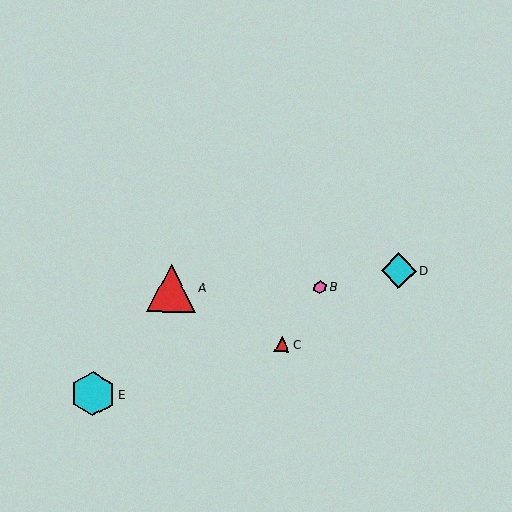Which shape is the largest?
The red triangle (labeled A) is the largest.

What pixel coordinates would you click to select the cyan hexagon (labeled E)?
Click at (93, 394) to select the cyan hexagon E.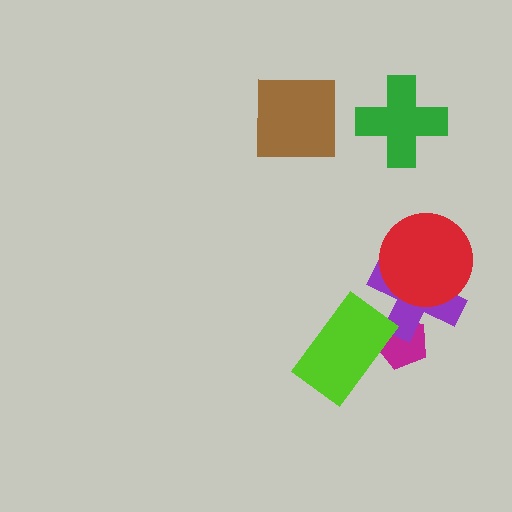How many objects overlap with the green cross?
0 objects overlap with the green cross.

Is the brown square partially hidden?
No, no other shape covers it.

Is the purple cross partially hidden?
Yes, it is partially covered by another shape.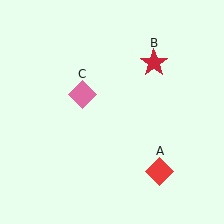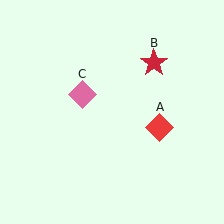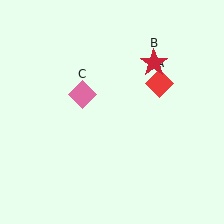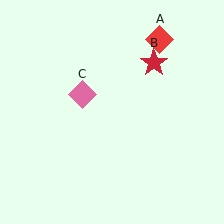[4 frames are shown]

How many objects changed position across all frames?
1 object changed position: red diamond (object A).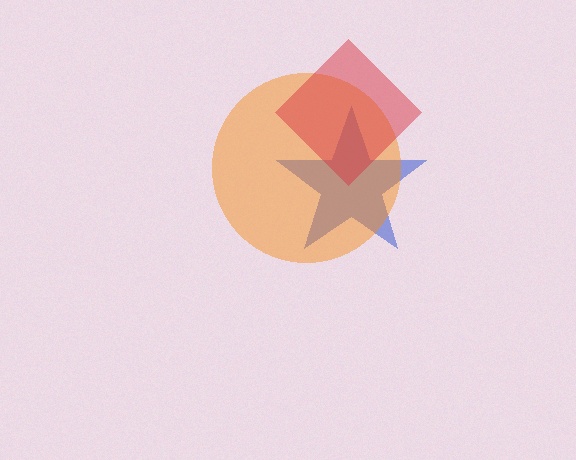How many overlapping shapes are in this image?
There are 3 overlapping shapes in the image.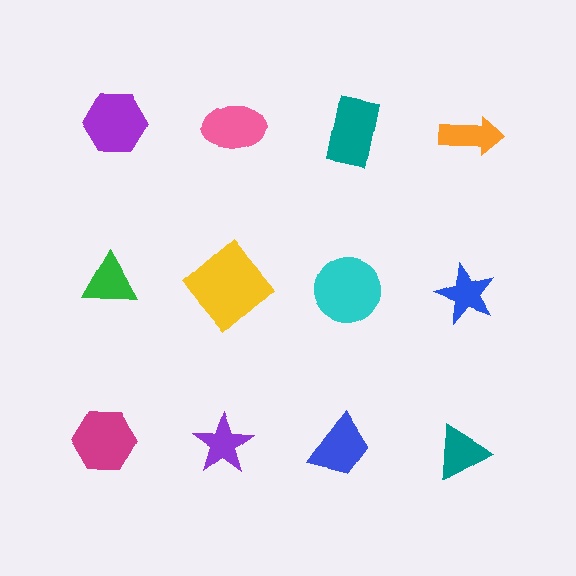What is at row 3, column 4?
A teal triangle.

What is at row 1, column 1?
A purple hexagon.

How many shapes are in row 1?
4 shapes.